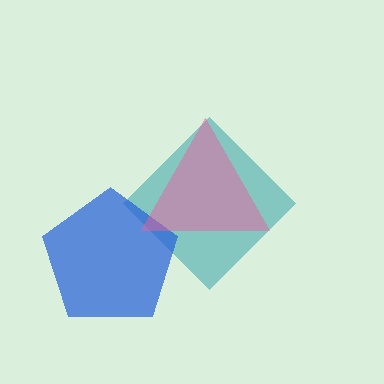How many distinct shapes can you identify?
There are 3 distinct shapes: a teal diamond, a blue pentagon, a pink triangle.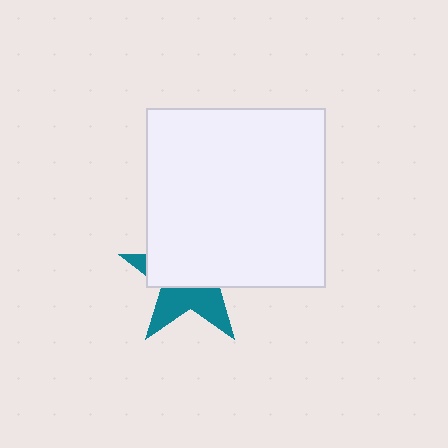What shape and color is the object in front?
The object in front is a white square.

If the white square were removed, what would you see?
You would see the complete teal star.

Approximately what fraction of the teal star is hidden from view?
Roughly 60% of the teal star is hidden behind the white square.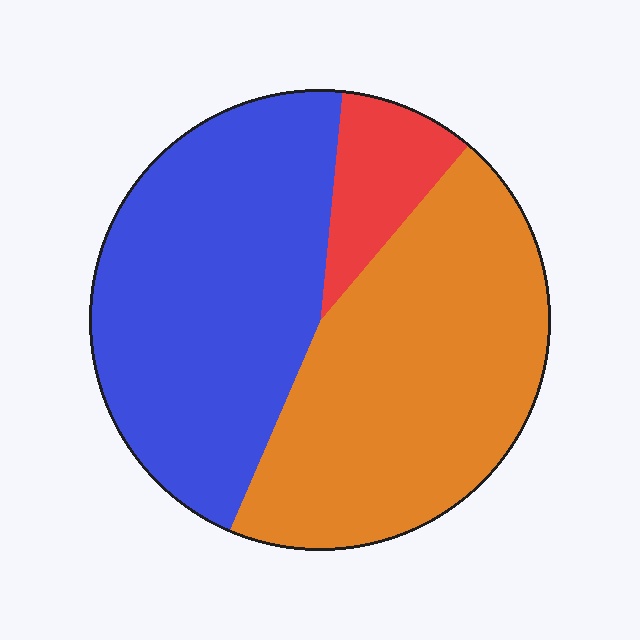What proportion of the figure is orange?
Orange covers around 45% of the figure.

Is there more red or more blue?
Blue.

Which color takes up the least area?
Red, at roughly 10%.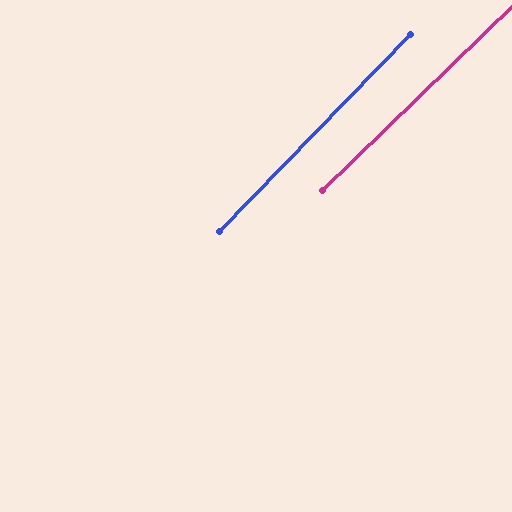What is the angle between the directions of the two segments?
Approximately 2 degrees.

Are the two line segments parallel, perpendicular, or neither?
Parallel — their directions differ by only 1.8°.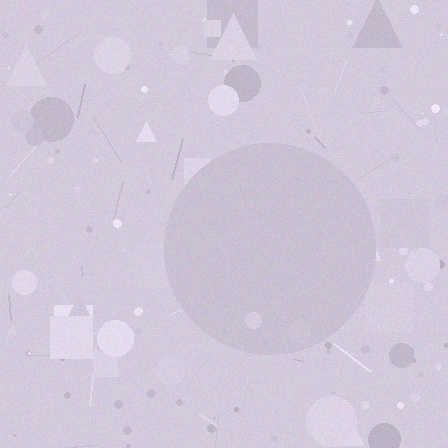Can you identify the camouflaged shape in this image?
The camouflaged shape is a circle.